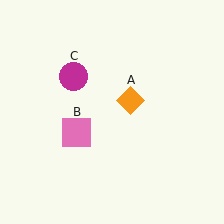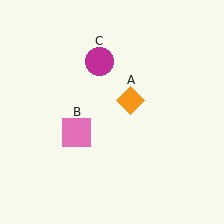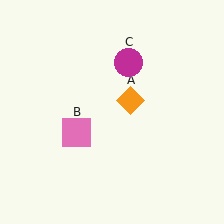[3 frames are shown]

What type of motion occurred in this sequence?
The magenta circle (object C) rotated clockwise around the center of the scene.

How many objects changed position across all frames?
1 object changed position: magenta circle (object C).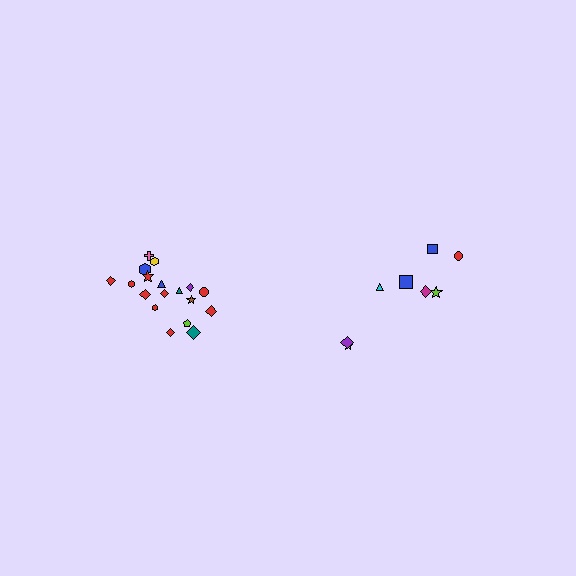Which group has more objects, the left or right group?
The left group.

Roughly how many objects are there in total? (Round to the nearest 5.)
Roughly 25 objects in total.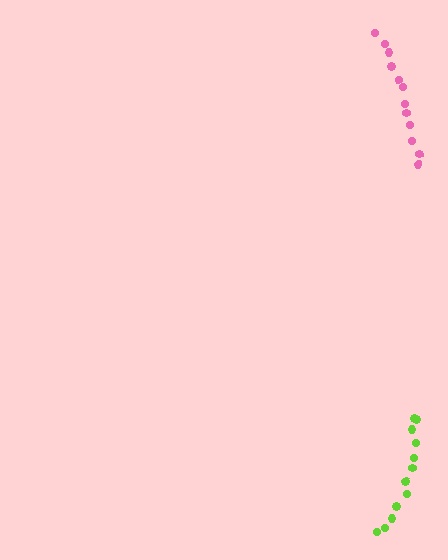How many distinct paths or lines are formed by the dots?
There are 2 distinct paths.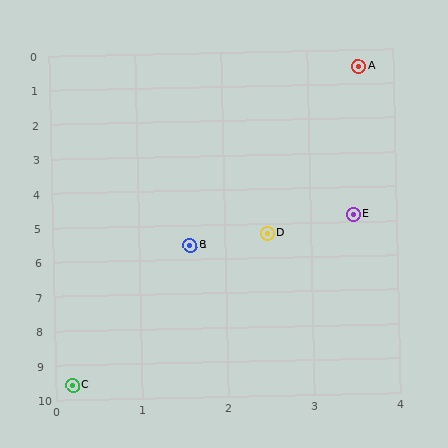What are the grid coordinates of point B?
Point B is at approximately (1.6, 5.6).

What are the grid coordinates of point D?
Point D is at approximately (2.5, 5.3).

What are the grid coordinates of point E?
Point E is at approximately (3.5, 4.8).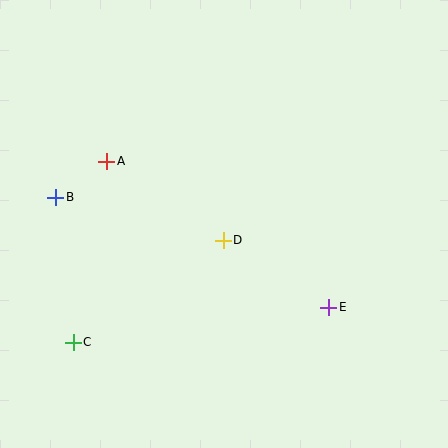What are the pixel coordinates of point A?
Point A is at (107, 161).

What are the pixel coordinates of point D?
Point D is at (223, 240).